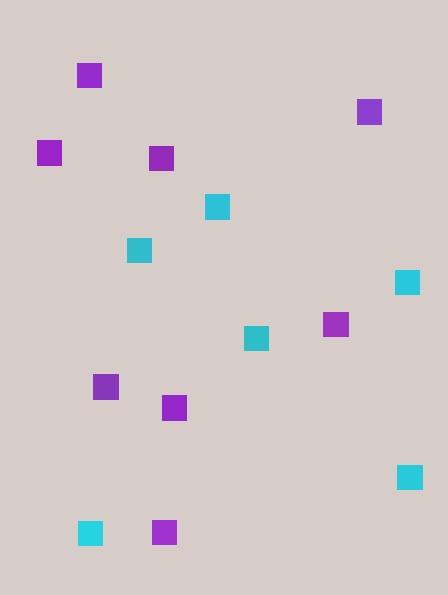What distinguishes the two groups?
There are 2 groups: one group of cyan squares (6) and one group of purple squares (8).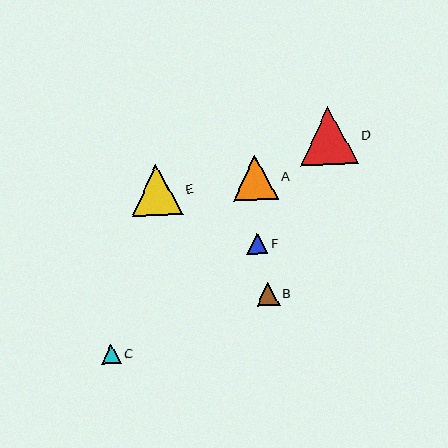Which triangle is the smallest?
Triangle C is the smallest with a size of approximately 20 pixels.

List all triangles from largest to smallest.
From largest to smallest: D, E, A, B, F, C.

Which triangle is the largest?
Triangle D is the largest with a size of approximately 58 pixels.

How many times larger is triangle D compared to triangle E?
Triangle D is approximately 1.1 times the size of triangle E.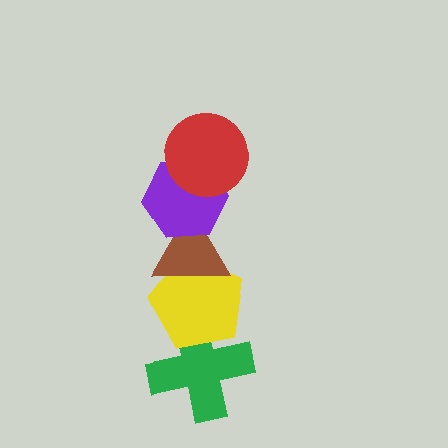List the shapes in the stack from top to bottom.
From top to bottom: the red circle, the purple hexagon, the brown triangle, the yellow pentagon, the green cross.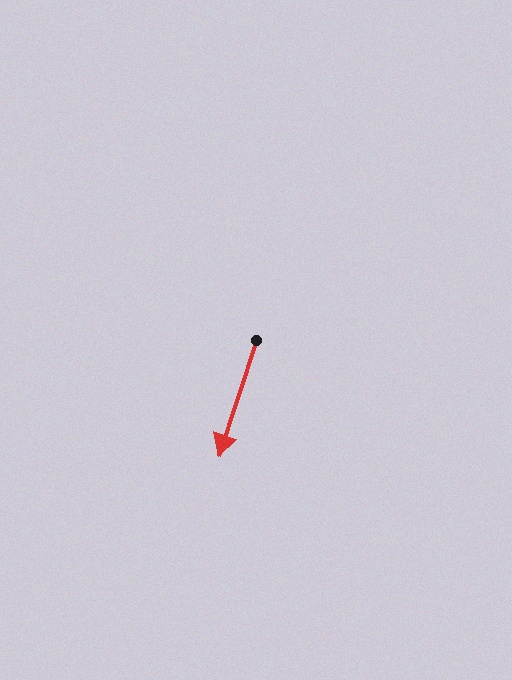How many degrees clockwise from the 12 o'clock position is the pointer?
Approximately 198 degrees.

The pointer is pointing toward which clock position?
Roughly 7 o'clock.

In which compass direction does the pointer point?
South.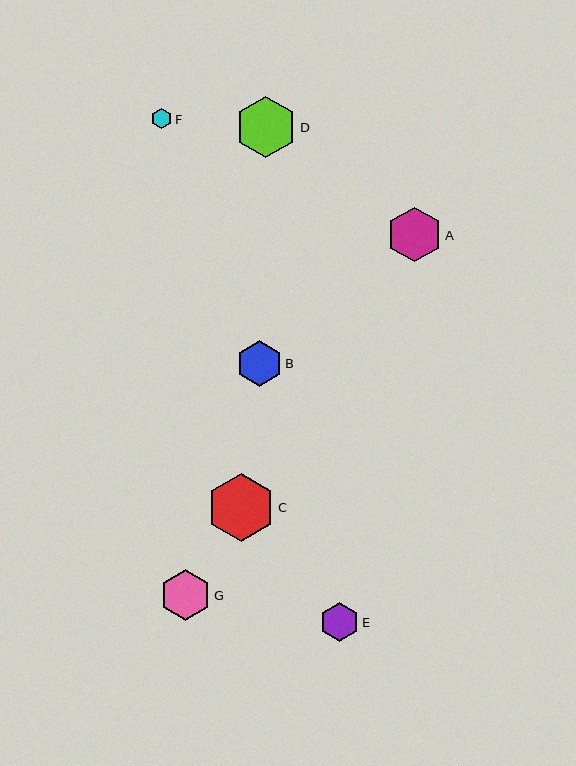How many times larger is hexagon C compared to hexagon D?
Hexagon C is approximately 1.1 times the size of hexagon D.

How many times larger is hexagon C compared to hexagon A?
Hexagon C is approximately 1.2 times the size of hexagon A.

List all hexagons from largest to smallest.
From largest to smallest: C, D, A, G, B, E, F.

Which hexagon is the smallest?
Hexagon F is the smallest with a size of approximately 21 pixels.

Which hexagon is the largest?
Hexagon C is the largest with a size of approximately 68 pixels.